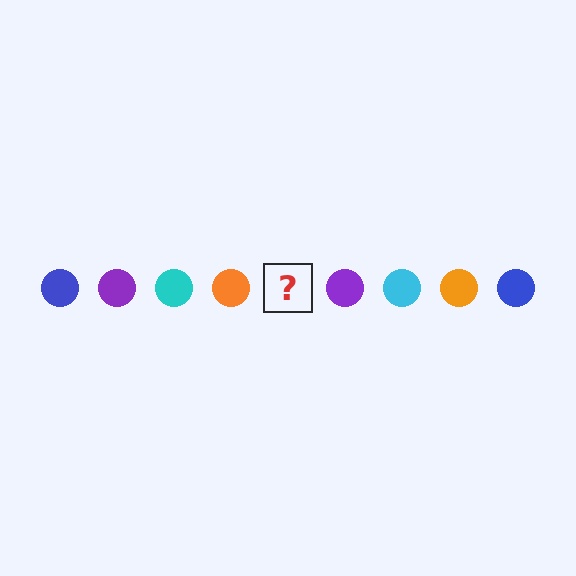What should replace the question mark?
The question mark should be replaced with a blue circle.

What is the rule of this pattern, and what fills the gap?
The rule is that the pattern cycles through blue, purple, cyan, orange circles. The gap should be filled with a blue circle.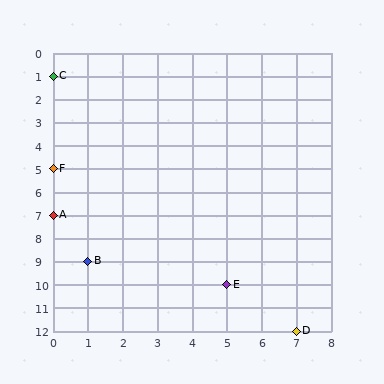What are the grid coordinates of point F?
Point F is at grid coordinates (0, 5).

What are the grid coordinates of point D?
Point D is at grid coordinates (7, 12).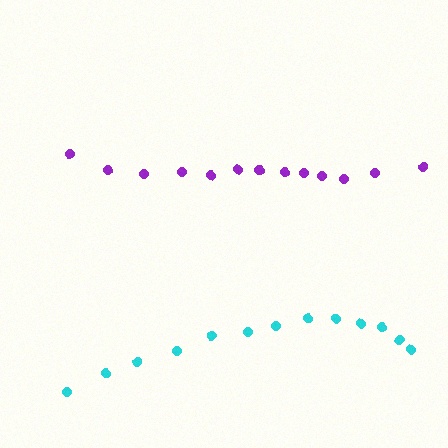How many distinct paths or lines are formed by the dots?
There are 2 distinct paths.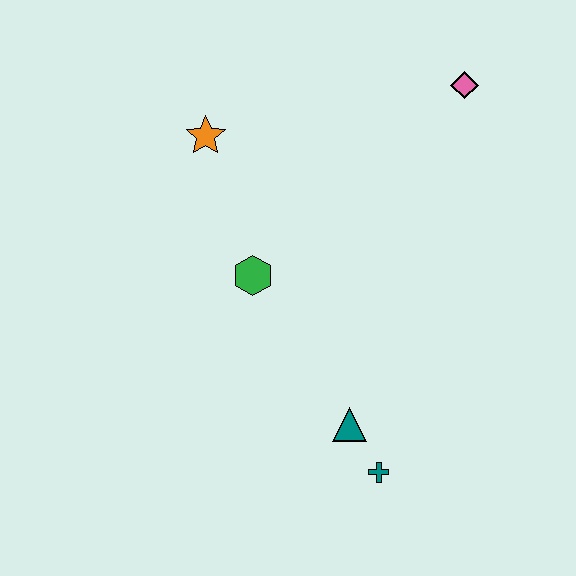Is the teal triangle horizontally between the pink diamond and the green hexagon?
Yes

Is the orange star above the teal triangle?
Yes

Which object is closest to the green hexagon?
The orange star is closest to the green hexagon.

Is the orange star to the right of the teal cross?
No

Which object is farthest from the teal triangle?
The pink diamond is farthest from the teal triangle.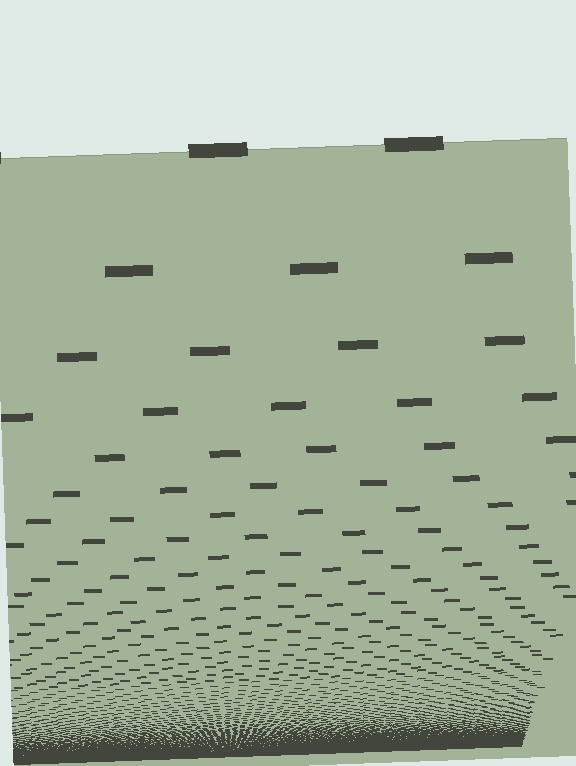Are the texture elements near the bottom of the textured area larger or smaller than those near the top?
Smaller. The gradient is inverted — elements near the bottom are smaller and denser.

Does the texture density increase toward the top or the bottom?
Density increases toward the bottom.